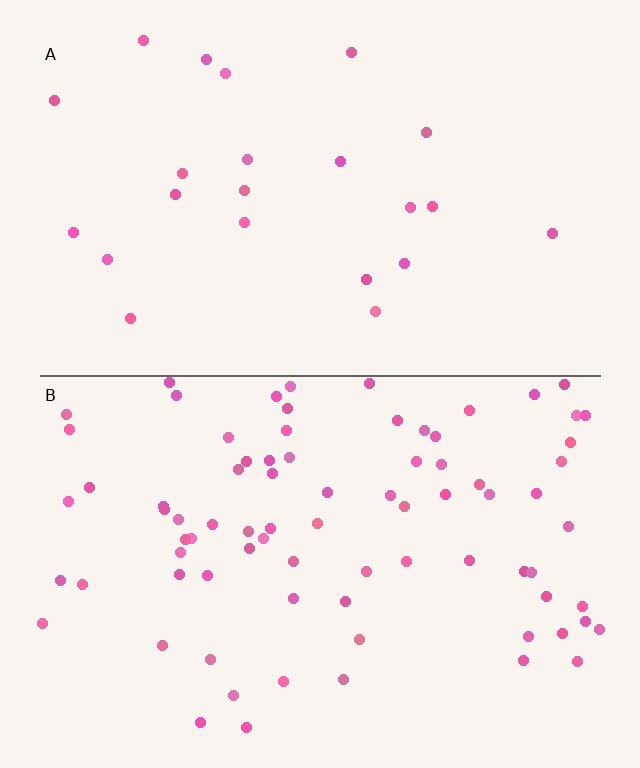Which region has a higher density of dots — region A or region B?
B (the bottom).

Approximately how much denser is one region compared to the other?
Approximately 3.5× — region B over region A.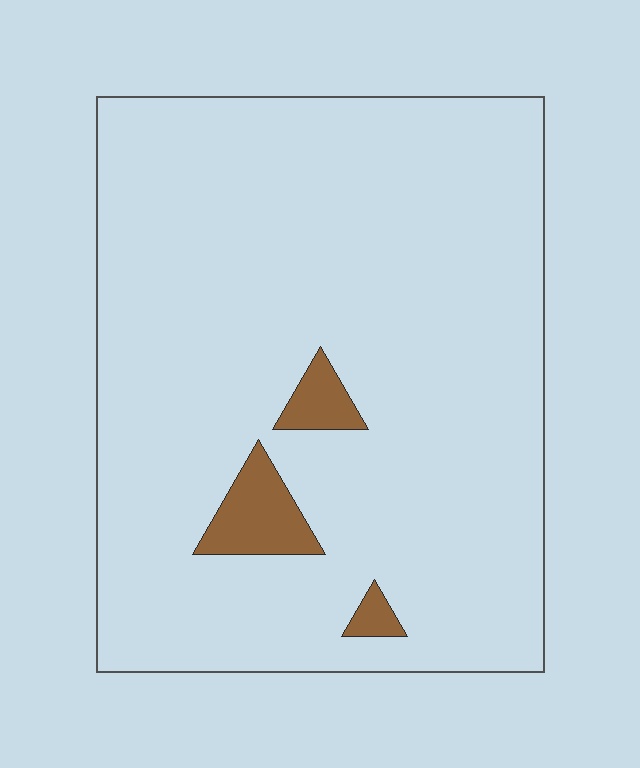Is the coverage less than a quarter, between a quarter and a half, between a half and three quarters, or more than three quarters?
Less than a quarter.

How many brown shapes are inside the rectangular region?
3.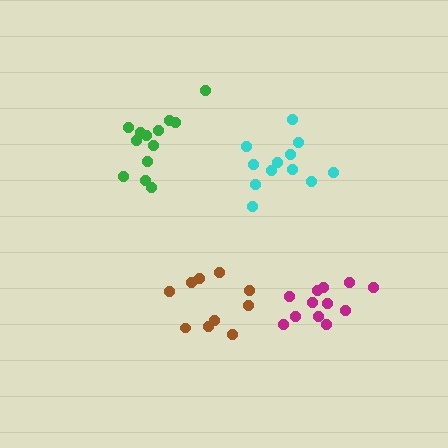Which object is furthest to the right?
The magenta cluster is rightmost.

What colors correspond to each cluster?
The clusters are colored: brown, cyan, green, magenta.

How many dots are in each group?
Group 1: 10 dots, Group 2: 12 dots, Group 3: 13 dots, Group 4: 12 dots (47 total).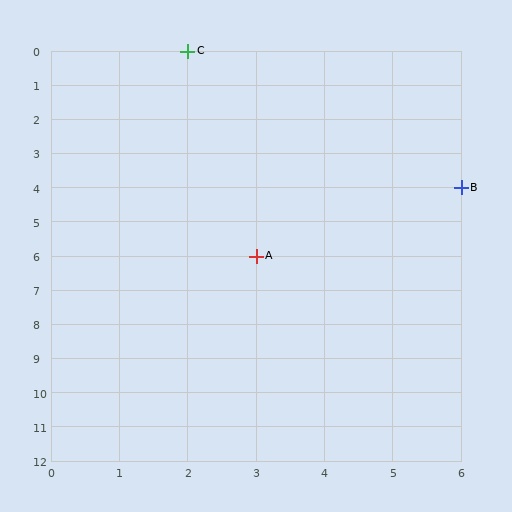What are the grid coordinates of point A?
Point A is at grid coordinates (3, 6).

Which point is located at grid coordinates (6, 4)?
Point B is at (6, 4).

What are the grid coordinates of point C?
Point C is at grid coordinates (2, 0).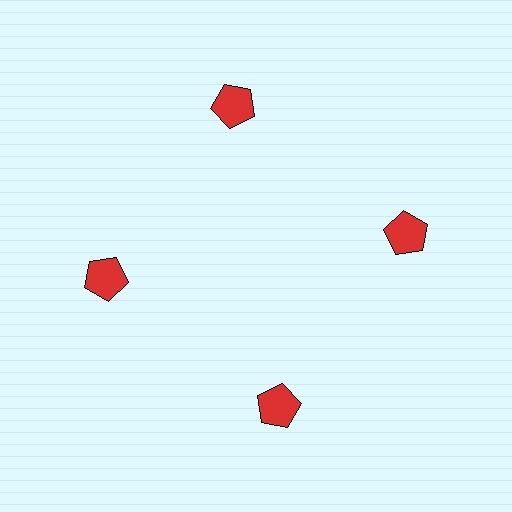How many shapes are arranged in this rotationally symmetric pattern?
There are 4 shapes, arranged in 4 groups of 1.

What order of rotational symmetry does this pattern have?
This pattern has 4-fold rotational symmetry.